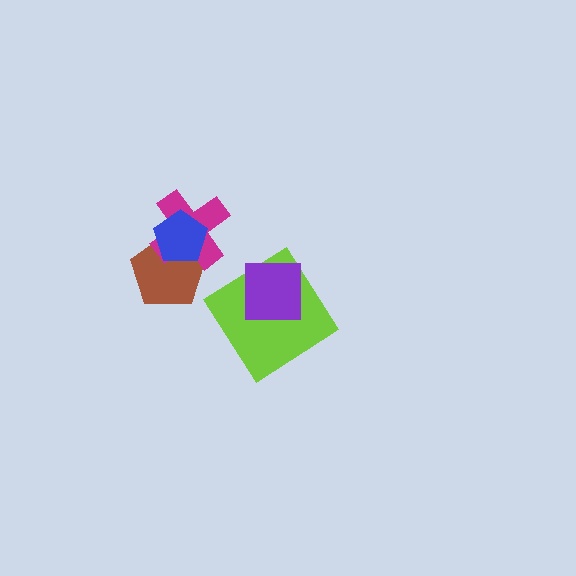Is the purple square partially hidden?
No, no other shape covers it.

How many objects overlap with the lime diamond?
1 object overlaps with the lime diamond.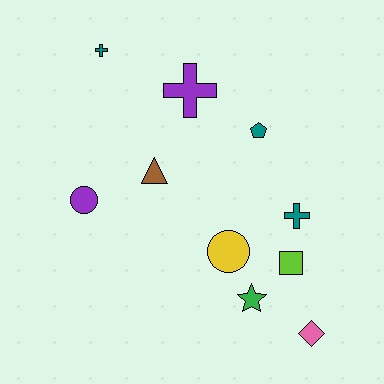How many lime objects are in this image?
There is 1 lime object.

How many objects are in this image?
There are 10 objects.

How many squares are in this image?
There is 1 square.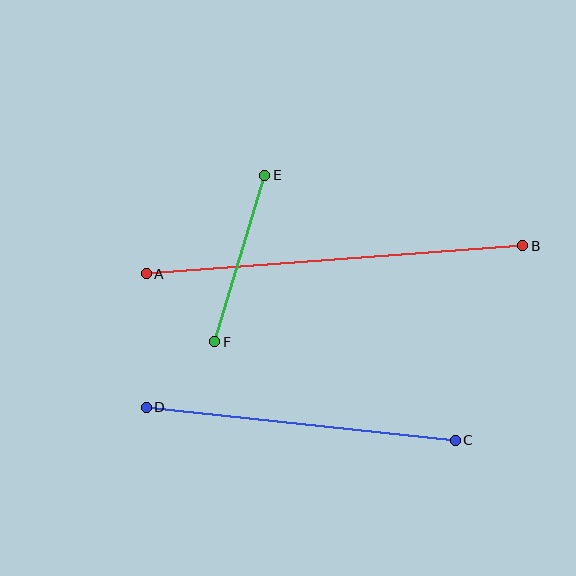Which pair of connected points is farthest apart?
Points A and B are farthest apart.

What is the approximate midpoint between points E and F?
The midpoint is at approximately (240, 258) pixels.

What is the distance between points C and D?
The distance is approximately 311 pixels.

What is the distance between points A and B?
The distance is approximately 378 pixels.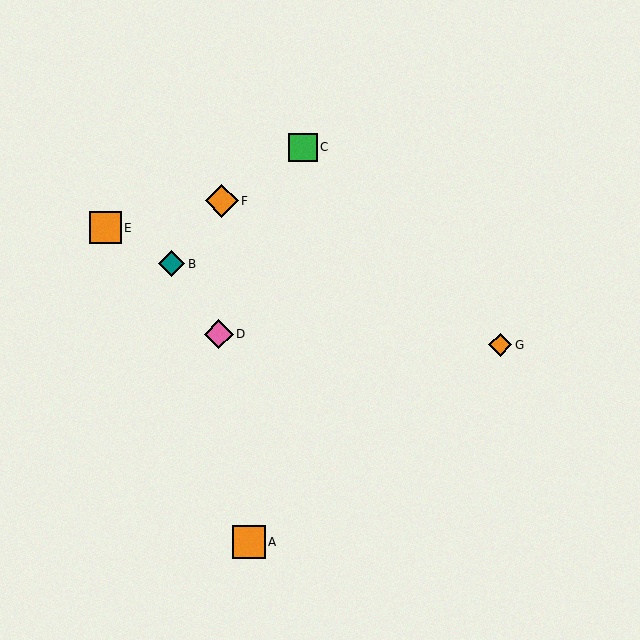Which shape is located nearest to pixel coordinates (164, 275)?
The teal diamond (labeled B) at (172, 264) is nearest to that location.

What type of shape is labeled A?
Shape A is an orange square.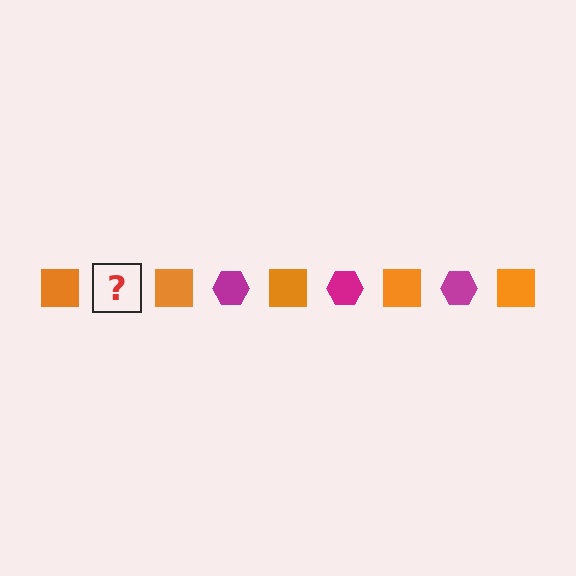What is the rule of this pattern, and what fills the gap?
The rule is that the pattern alternates between orange square and magenta hexagon. The gap should be filled with a magenta hexagon.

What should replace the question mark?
The question mark should be replaced with a magenta hexagon.